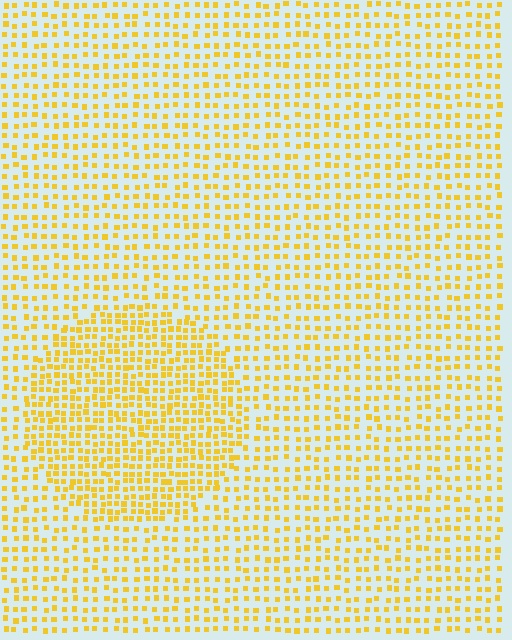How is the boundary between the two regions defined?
The boundary is defined by a change in element density (approximately 1.8x ratio). All elements are the same color, size, and shape.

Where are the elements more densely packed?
The elements are more densely packed inside the circle boundary.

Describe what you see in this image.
The image contains small yellow elements arranged at two different densities. A circle-shaped region is visible where the elements are more densely packed than the surrounding area.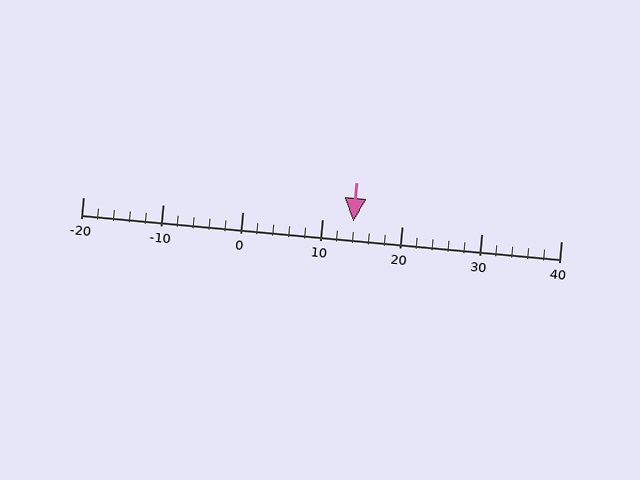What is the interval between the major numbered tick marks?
The major tick marks are spaced 10 units apart.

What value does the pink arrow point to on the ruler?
The pink arrow points to approximately 14.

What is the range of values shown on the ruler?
The ruler shows values from -20 to 40.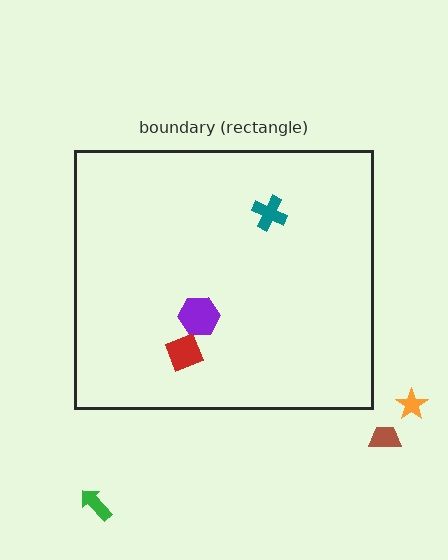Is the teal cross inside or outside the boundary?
Inside.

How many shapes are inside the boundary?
3 inside, 3 outside.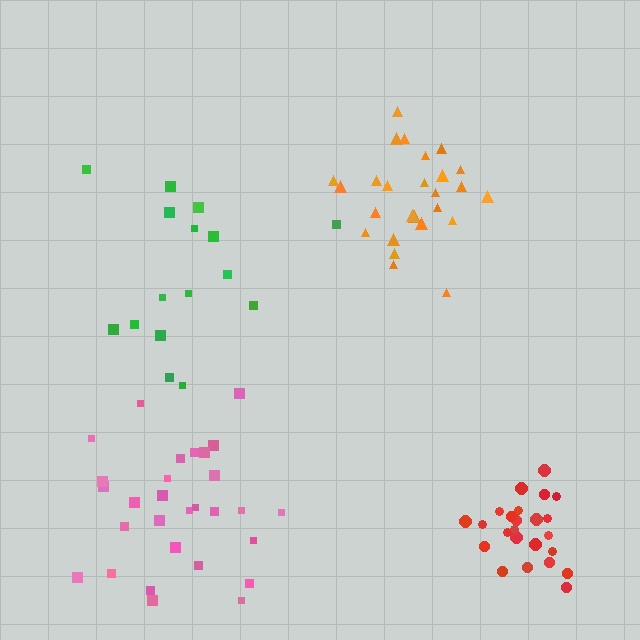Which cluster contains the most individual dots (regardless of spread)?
Pink (29).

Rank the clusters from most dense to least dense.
red, orange, pink, green.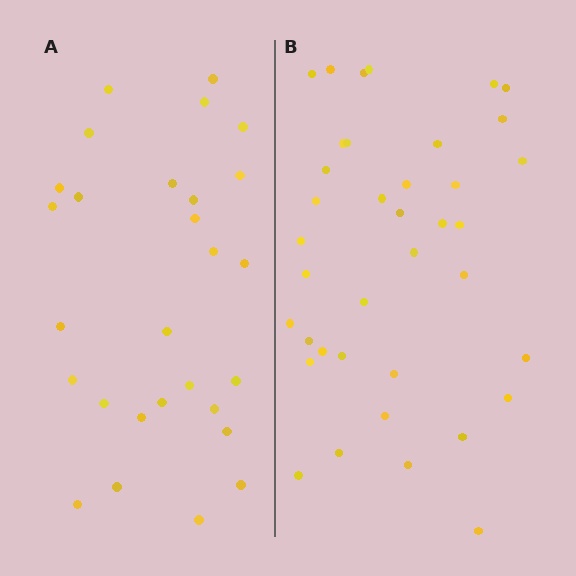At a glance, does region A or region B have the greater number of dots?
Region B (the right region) has more dots.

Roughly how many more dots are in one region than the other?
Region B has roughly 10 or so more dots than region A.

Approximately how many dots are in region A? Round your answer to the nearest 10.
About 30 dots. (The exact count is 28, which rounds to 30.)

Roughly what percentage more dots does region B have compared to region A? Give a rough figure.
About 35% more.